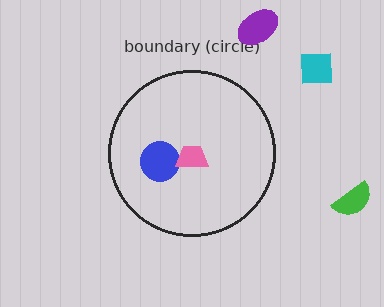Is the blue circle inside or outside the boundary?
Inside.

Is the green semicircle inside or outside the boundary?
Outside.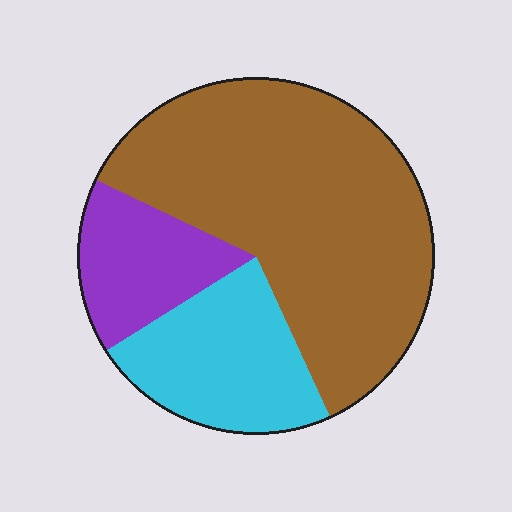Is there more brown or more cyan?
Brown.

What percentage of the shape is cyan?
Cyan takes up about one quarter (1/4) of the shape.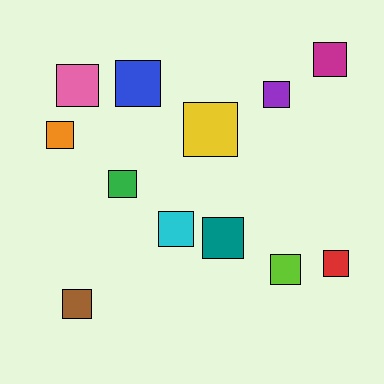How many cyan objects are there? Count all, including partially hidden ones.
There is 1 cyan object.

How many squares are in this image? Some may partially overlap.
There are 12 squares.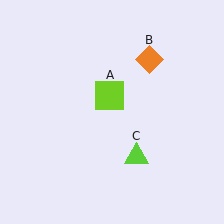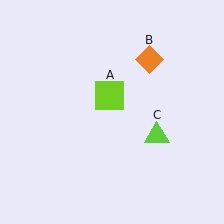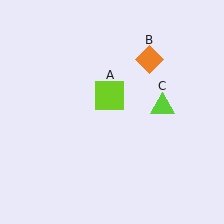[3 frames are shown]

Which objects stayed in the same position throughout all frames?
Lime square (object A) and orange diamond (object B) remained stationary.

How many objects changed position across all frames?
1 object changed position: lime triangle (object C).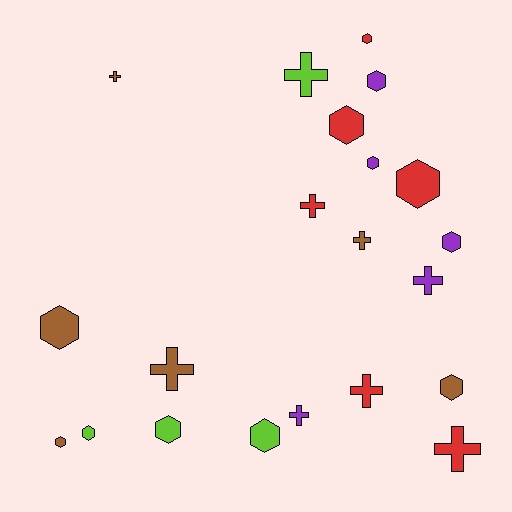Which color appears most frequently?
Brown, with 6 objects.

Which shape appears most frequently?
Hexagon, with 12 objects.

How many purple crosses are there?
There are 2 purple crosses.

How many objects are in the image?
There are 21 objects.